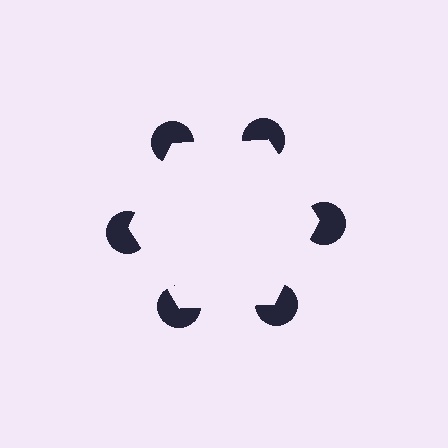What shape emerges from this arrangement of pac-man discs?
An illusory hexagon — its edges are inferred from the aligned wedge cuts in the pac-man discs, not physically drawn.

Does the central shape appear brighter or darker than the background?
It typically appears slightly brighter than the background, even though no actual brightness change is drawn.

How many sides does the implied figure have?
6 sides.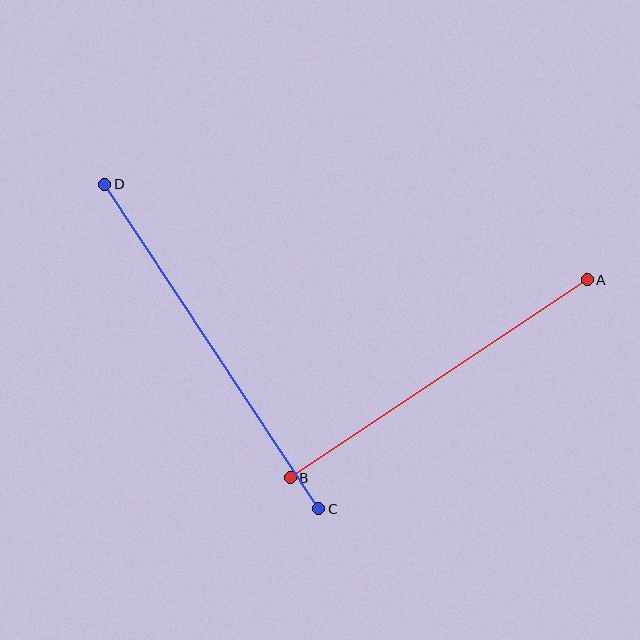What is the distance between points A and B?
The distance is approximately 357 pixels.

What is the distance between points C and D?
The distance is approximately 389 pixels.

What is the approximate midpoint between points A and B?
The midpoint is at approximately (439, 379) pixels.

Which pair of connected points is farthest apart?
Points C and D are farthest apart.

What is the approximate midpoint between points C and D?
The midpoint is at approximately (212, 347) pixels.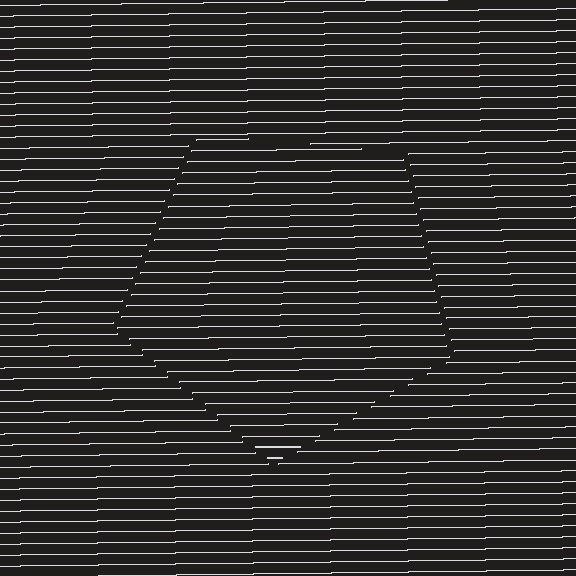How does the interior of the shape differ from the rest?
The interior of the shape contains the same grating, shifted by half a period — the contour is defined by the phase discontinuity where line-ends from the inner and outer gratings abut.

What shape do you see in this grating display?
An illusory pentagon. The interior of the shape contains the same grating, shifted by half a period — the contour is defined by the phase discontinuity where line-ends from the inner and outer gratings abut.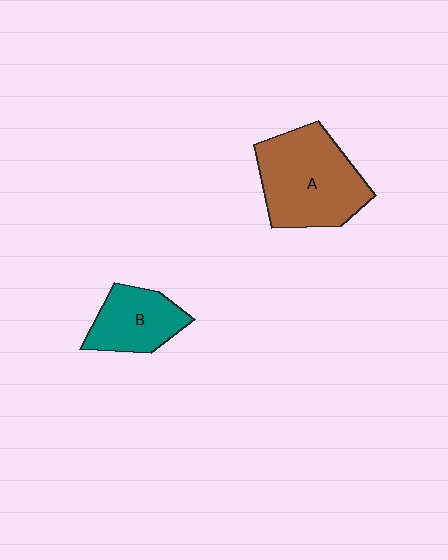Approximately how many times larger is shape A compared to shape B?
Approximately 1.7 times.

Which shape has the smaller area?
Shape B (teal).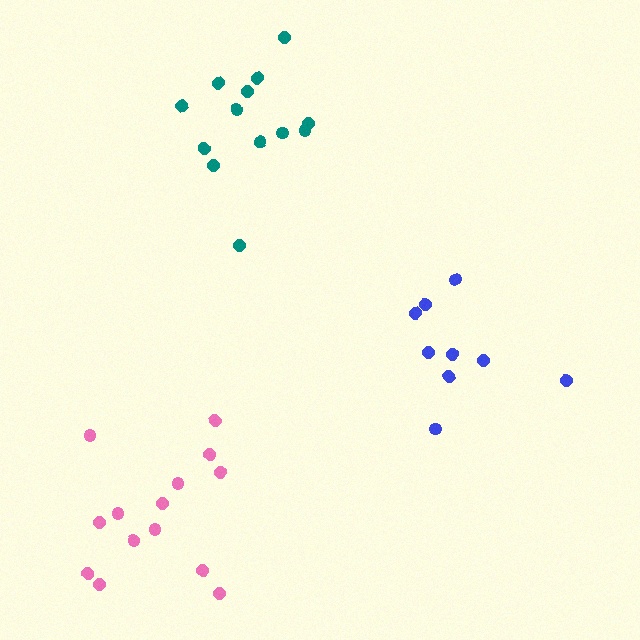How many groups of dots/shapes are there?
There are 3 groups.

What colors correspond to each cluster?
The clusters are colored: pink, teal, blue.